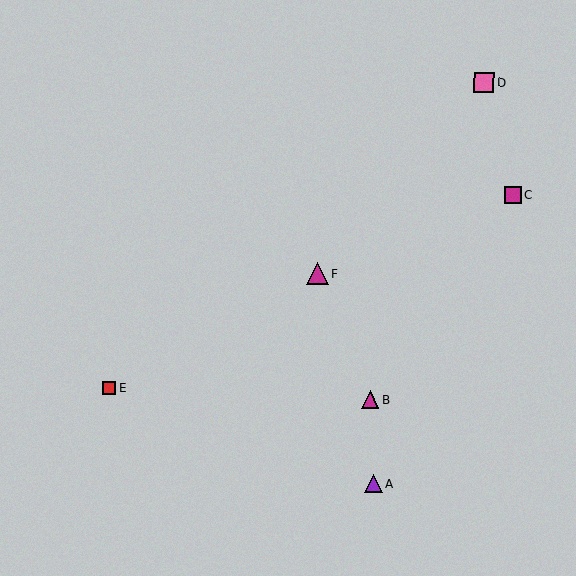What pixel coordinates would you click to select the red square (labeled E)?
Click at (109, 388) to select the red square E.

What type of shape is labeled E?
Shape E is a red square.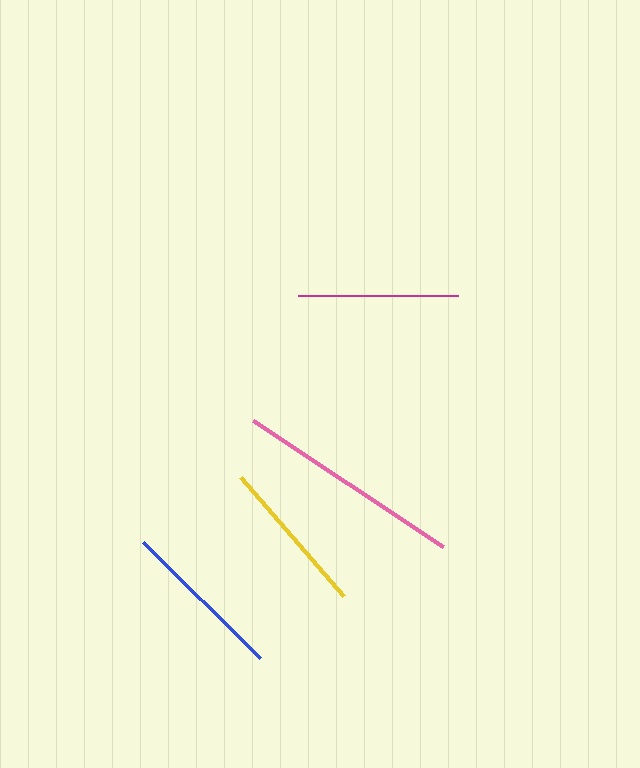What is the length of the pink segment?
The pink segment is approximately 227 pixels long.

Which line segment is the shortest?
The yellow line is the shortest at approximately 158 pixels.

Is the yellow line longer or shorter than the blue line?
The blue line is longer than the yellow line.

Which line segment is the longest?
The pink line is the longest at approximately 227 pixels.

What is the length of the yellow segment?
The yellow segment is approximately 158 pixels long.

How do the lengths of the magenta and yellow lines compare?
The magenta and yellow lines are approximately the same length.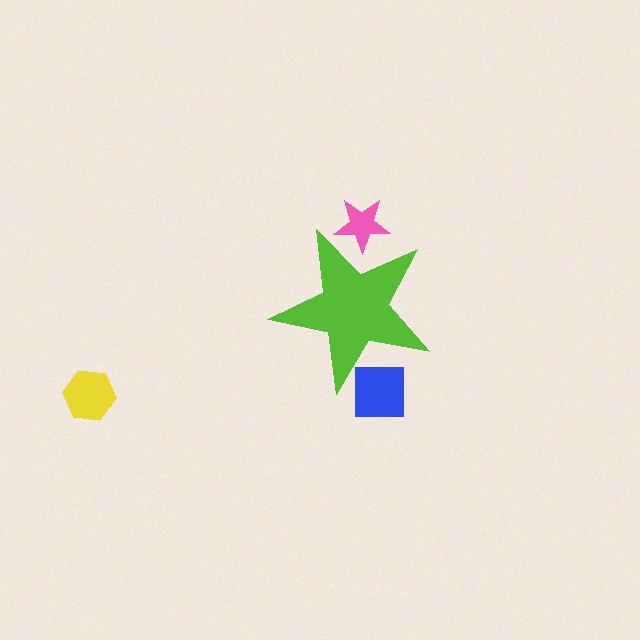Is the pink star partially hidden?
Yes, the pink star is partially hidden behind the lime star.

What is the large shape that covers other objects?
A lime star.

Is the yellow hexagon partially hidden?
No, the yellow hexagon is fully visible.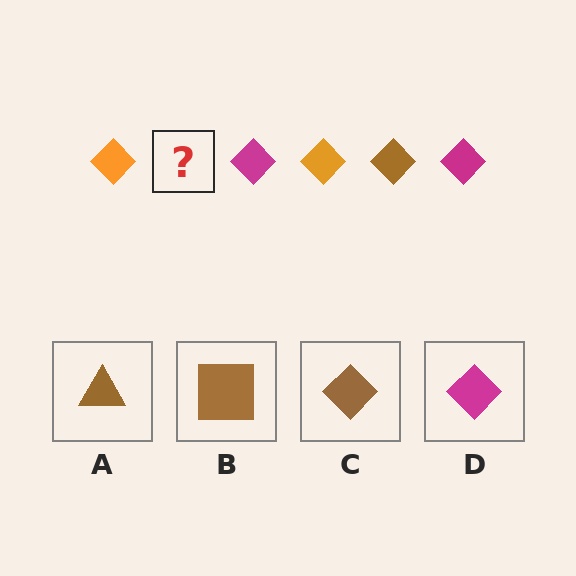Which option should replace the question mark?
Option C.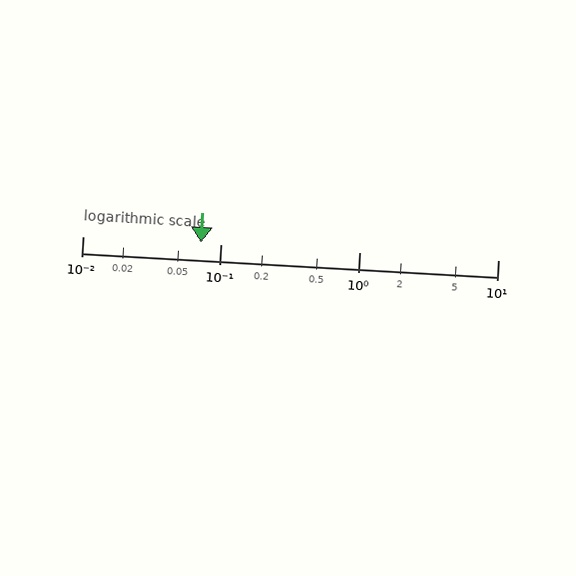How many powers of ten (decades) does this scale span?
The scale spans 3 decades, from 0.01 to 10.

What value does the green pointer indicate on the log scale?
The pointer indicates approximately 0.071.